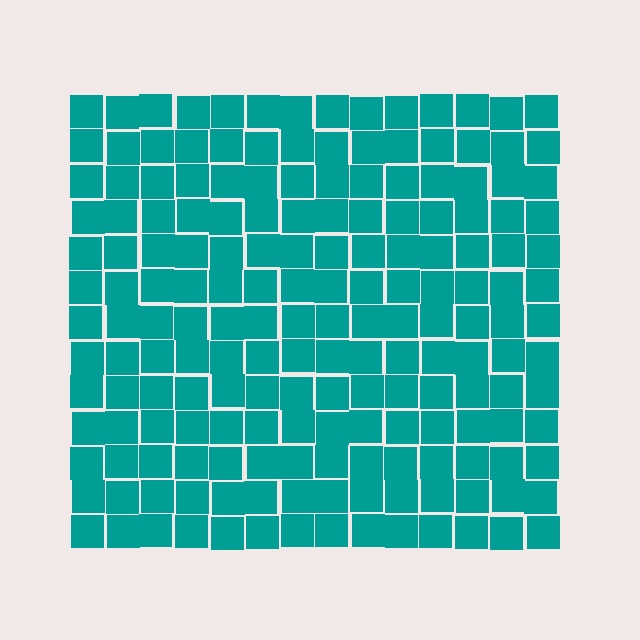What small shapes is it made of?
It is made of small squares.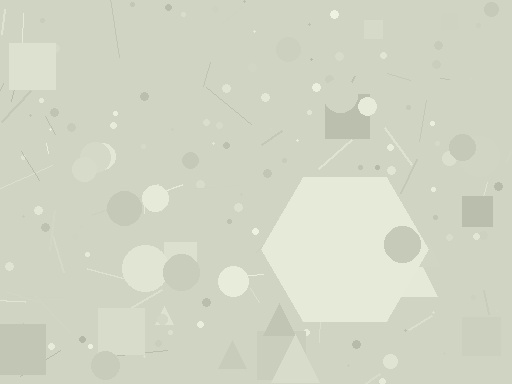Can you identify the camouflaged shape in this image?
The camouflaged shape is a hexagon.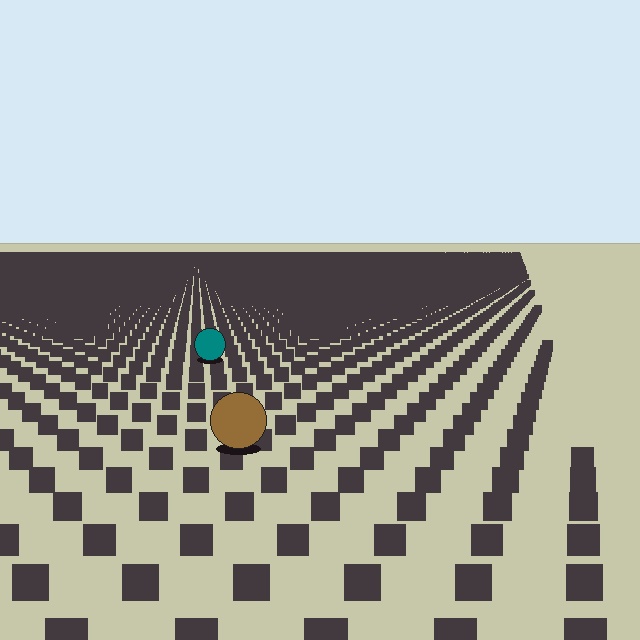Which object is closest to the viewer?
The brown circle is closest. The texture marks near it are larger and more spread out.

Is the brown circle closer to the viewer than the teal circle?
Yes. The brown circle is closer — you can tell from the texture gradient: the ground texture is coarser near it.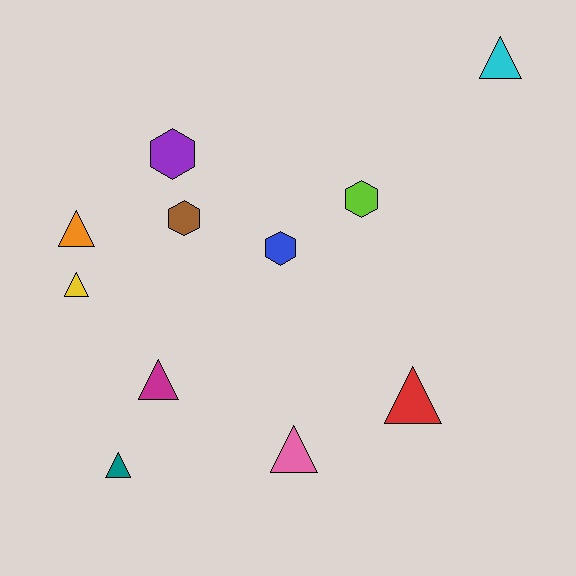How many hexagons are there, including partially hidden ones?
There are 4 hexagons.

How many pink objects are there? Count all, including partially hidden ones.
There is 1 pink object.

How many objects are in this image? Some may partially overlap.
There are 11 objects.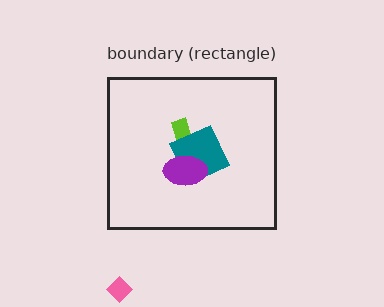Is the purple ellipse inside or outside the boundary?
Inside.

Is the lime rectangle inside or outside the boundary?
Inside.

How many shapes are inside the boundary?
4 inside, 1 outside.